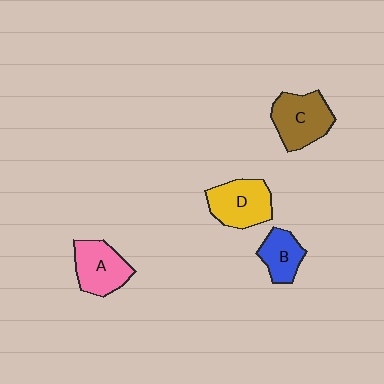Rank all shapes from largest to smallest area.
From largest to smallest: C (brown), D (yellow), A (pink), B (blue).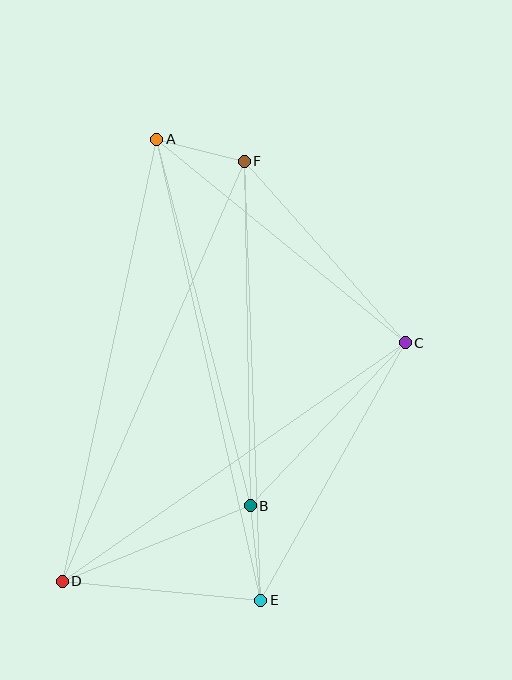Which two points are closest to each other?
Points A and F are closest to each other.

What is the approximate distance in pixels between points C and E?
The distance between C and E is approximately 295 pixels.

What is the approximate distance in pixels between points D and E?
The distance between D and E is approximately 199 pixels.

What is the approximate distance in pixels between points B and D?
The distance between B and D is approximately 202 pixels.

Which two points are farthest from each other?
Points A and E are farthest from each other.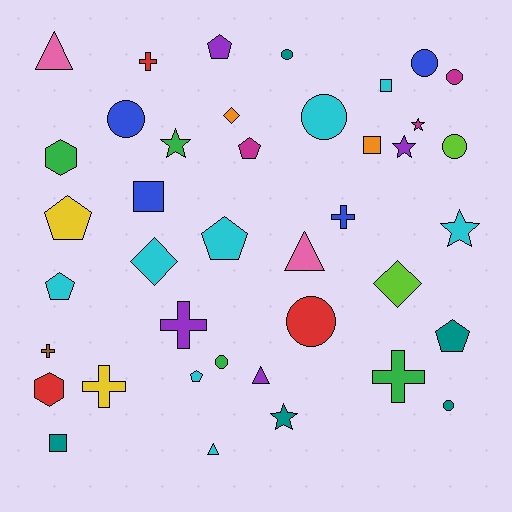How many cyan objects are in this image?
There are 8 cyan objects.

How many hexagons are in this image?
There are 2 hexagons.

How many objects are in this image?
There are 40 objects.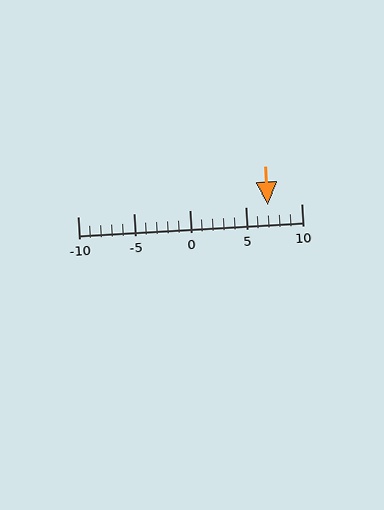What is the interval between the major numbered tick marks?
The major tick marks are spaced 5 units apart.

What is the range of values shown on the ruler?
The ruler shows values from -10 to 10.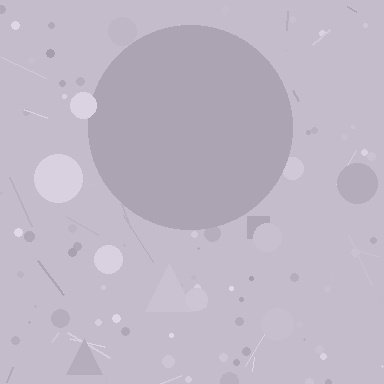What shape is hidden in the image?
A circle is hidden in the image.